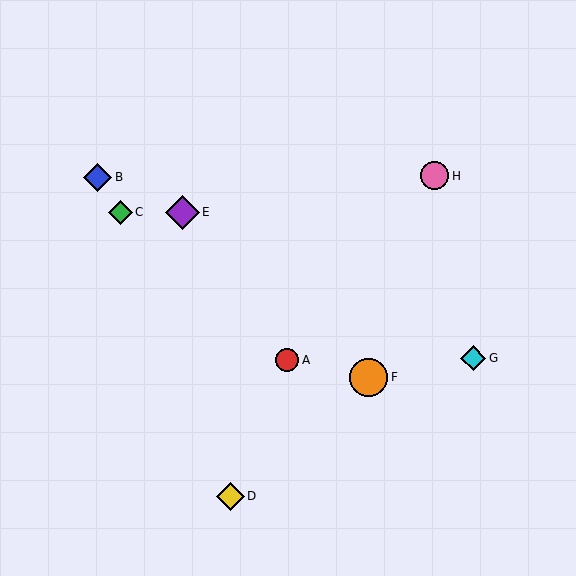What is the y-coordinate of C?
Object C is at y≈212.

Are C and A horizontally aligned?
No, C is at y≈212 and A is at y≈360.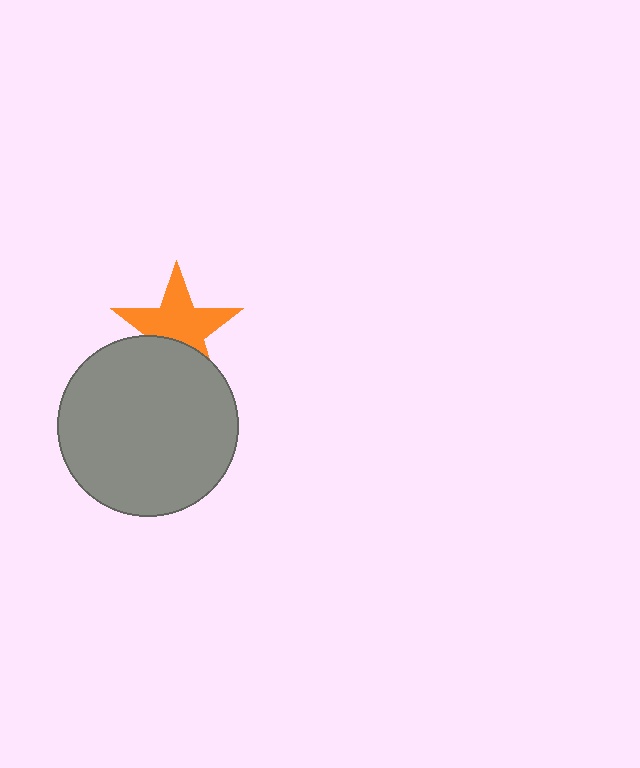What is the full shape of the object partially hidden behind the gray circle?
The partially hidden object is an orange star.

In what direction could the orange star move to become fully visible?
The orange star could move up. That would shift it out from behind the gray circle entirely.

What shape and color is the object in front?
The object in front is a gray circle.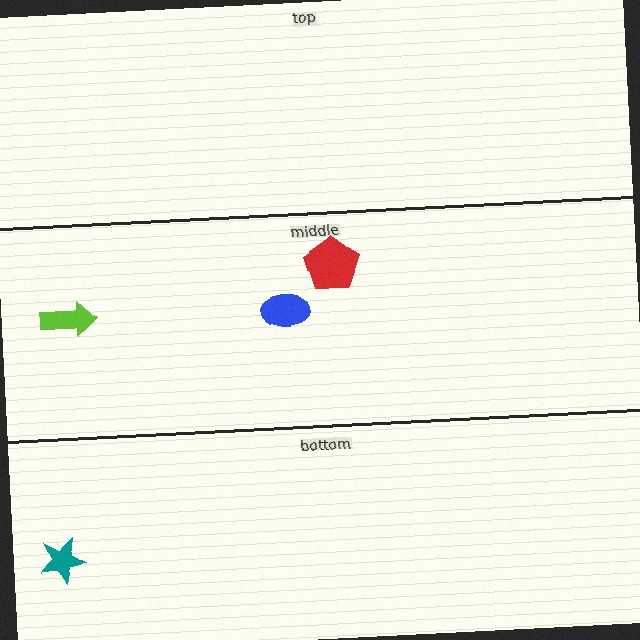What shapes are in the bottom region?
The teal star.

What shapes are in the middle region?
The lime arrow, the blue ellipse, the red pentagon.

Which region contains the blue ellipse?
The middle region.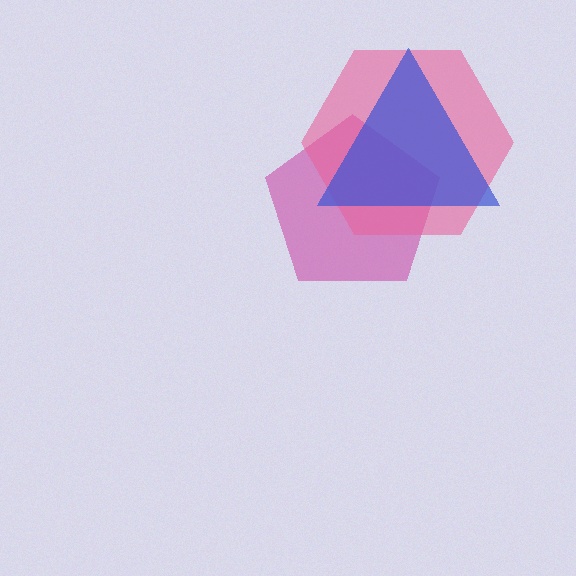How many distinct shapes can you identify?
There are 3 distinct shapes: a magenta pentagon, a pink hexagon, a blue triangle.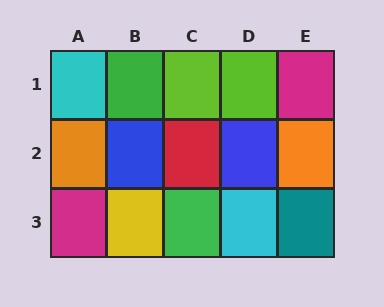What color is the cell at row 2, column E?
Orange.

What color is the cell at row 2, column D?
Blue.